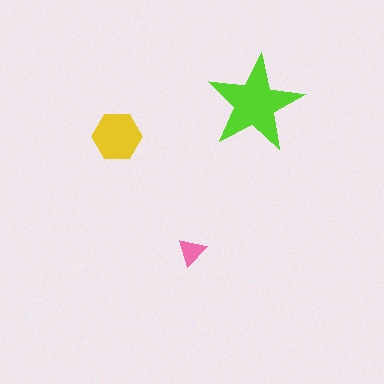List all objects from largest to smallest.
The lime star, the yellow hexagon, the pink triangle.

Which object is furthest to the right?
The lime star is rightmost.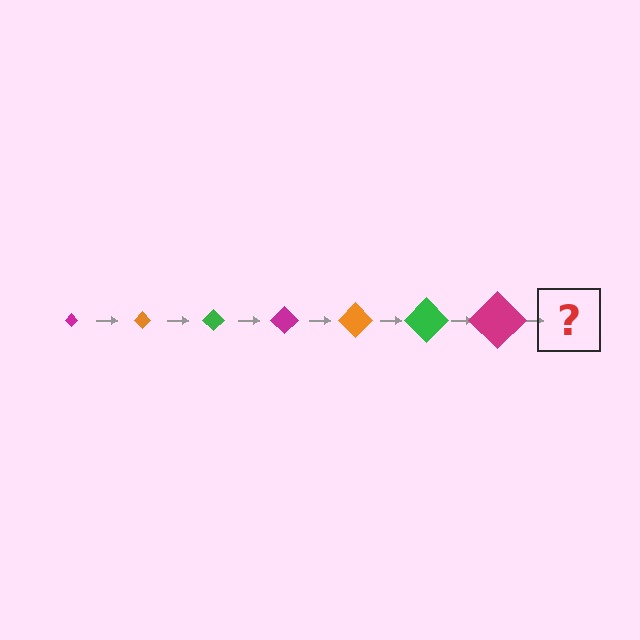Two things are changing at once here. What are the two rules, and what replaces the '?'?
The two rules are that the diamond grows larger each step and the color cycles through magenta, orange, and green. The '?' should be an orange diamond, larger than the previous one.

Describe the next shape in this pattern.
It should be an orange diamond, larger than the previous one.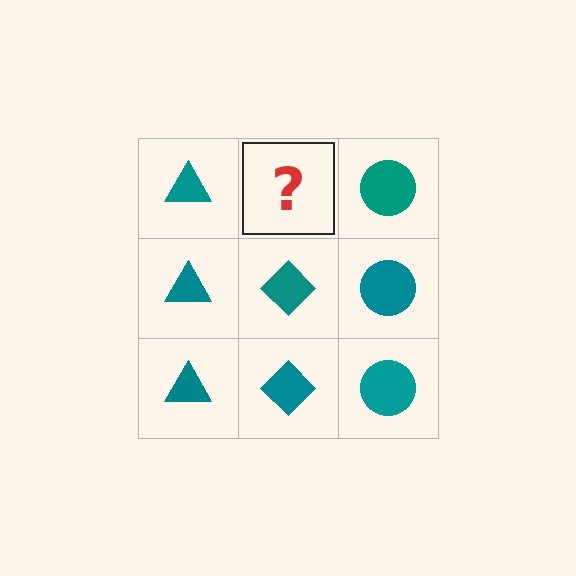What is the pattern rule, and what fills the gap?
The rule is that each column has a consistent shape. The gap should be filled with a teal diamond.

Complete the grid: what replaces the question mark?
The question mark should be replaced with a teal diamond.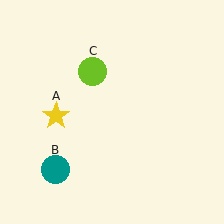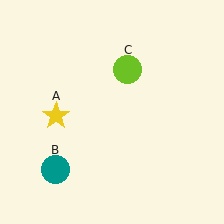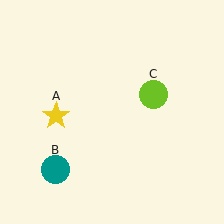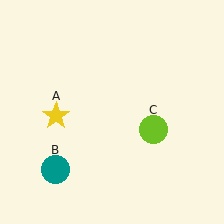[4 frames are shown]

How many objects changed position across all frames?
1 object changed position: lime circle (object C).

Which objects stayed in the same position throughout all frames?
Yellow star (object A) and teal circle (object B) remained stationary.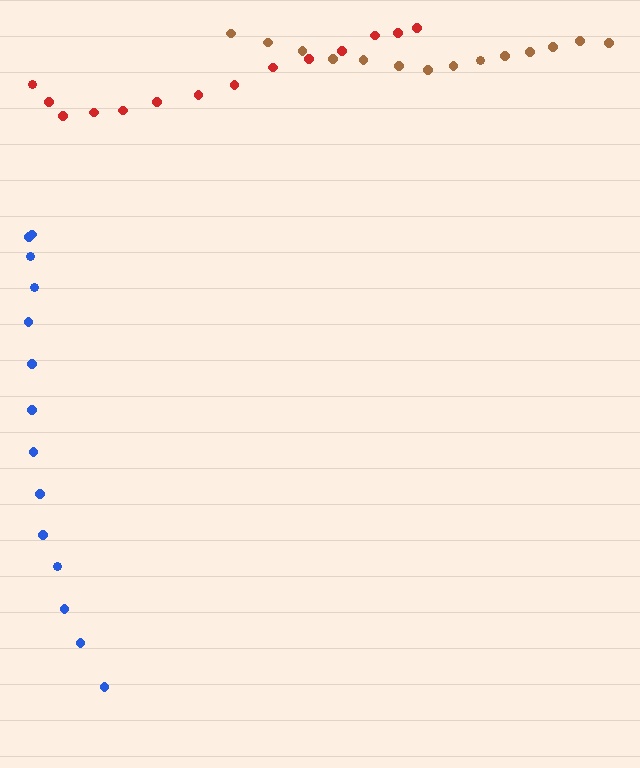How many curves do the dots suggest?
There are 3 distinct paths.